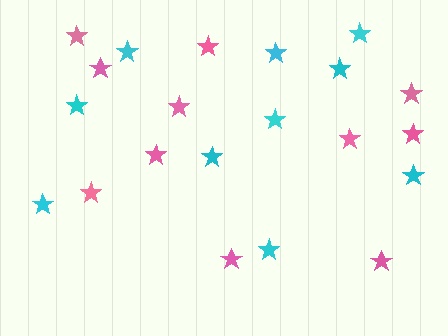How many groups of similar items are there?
There are 2 groups: one group of pink stars (11) and one group of cyan stars (10).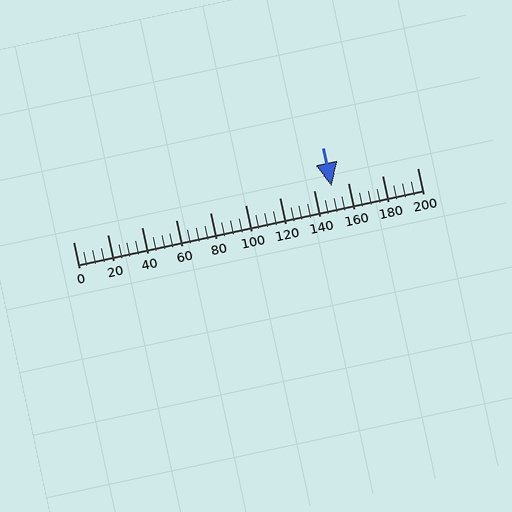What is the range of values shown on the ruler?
The ruler shows values from 0 to 200.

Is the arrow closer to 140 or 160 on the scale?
The arrow is closer to 160.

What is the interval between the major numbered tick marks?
The major tick marks are spaced 20 units apart.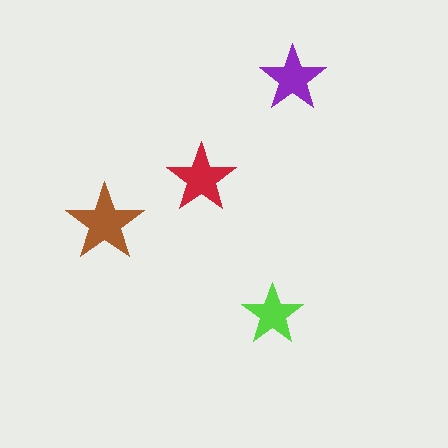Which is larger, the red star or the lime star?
The red one.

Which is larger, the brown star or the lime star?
The brown one.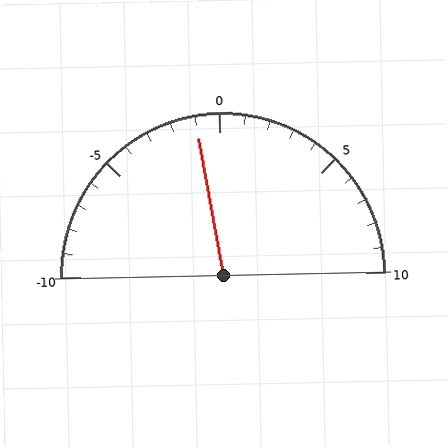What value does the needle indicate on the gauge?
The needle indicates approximately -1.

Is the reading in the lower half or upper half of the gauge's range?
The reading is in the lower half of the range (-10 to 10).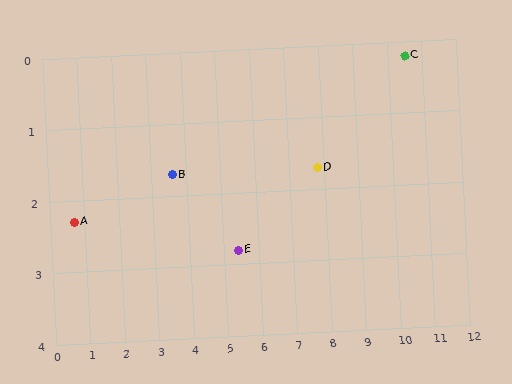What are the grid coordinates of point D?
Point D is at approximately (7.8, 1.7).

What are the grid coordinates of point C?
Point C is at approximately (10.5, 0.2).